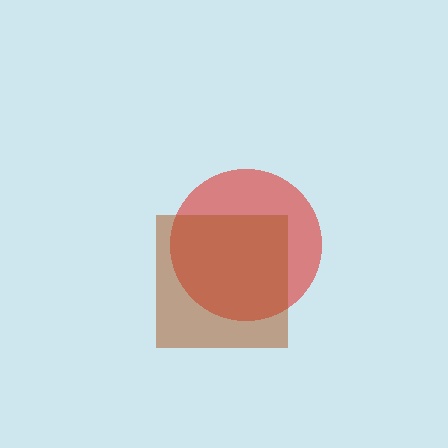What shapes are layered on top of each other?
The layered shapes are: a red circle, a brown square.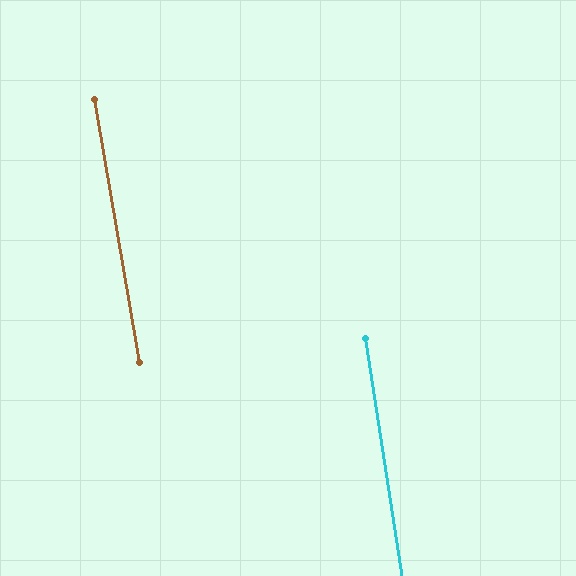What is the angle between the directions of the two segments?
Approximately 1 degree.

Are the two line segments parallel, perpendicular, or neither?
Parallel — their directions differ by only 0.9°.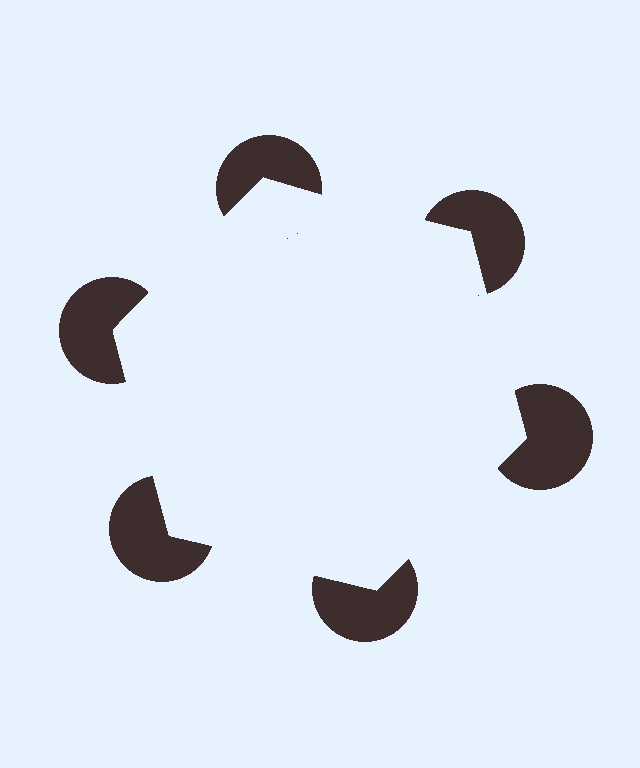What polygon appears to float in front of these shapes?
An illusory hexagon — its edges are inferred from the aligned wedge cuts in the pac-man discs, not physically drawn.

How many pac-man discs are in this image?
There are 6 — one at each vertex of the illusory hexagon.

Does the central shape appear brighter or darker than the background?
It typically appears slightly brighter than the background, even though no actual brightness change is drawn.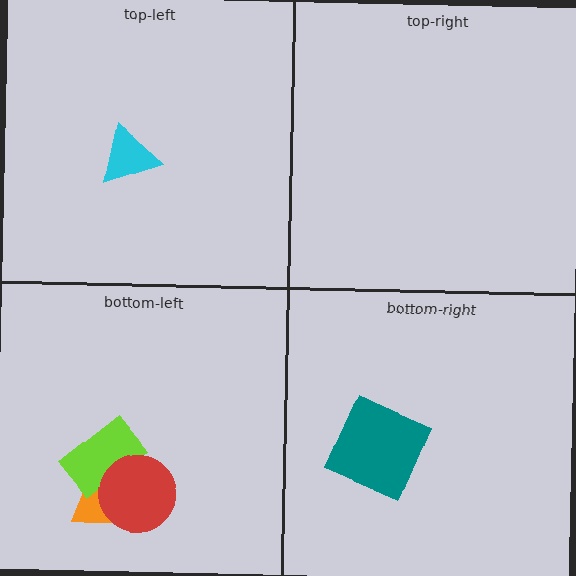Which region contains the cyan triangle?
The top-left region.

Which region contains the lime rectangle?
The bottom-left region.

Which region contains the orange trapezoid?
The bottom-left region.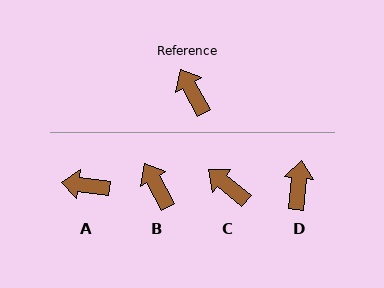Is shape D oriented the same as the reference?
No, it is off by about 35 degrees.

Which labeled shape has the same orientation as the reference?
B.